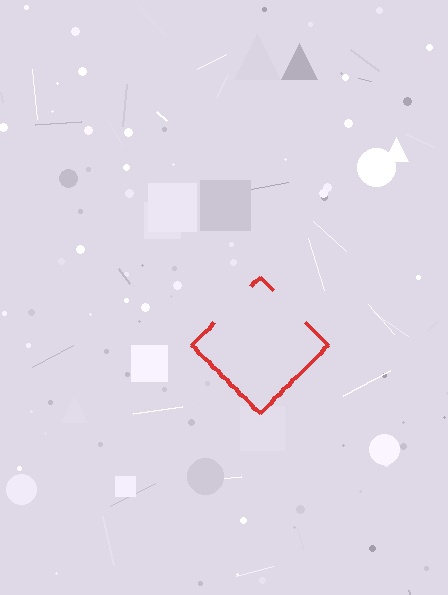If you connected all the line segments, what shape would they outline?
They would outline a diamond.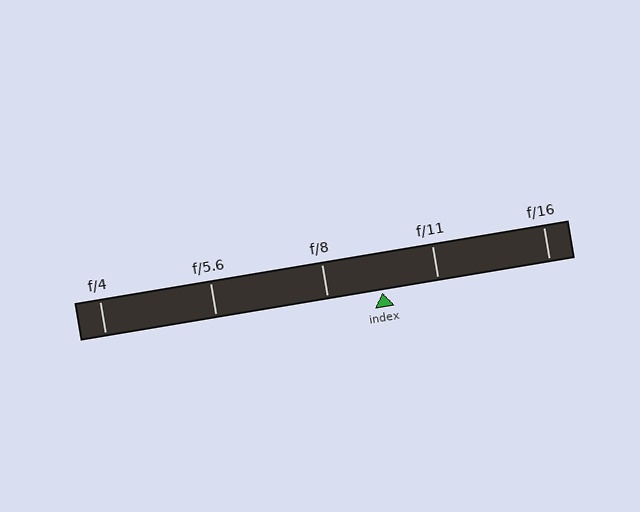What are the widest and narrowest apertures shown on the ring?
The widest aperture shown is f/4 and the narrowest is f/16.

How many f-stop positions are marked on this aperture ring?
There are 5 f-stop positions marked.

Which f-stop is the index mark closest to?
The index mark is closest to f/8.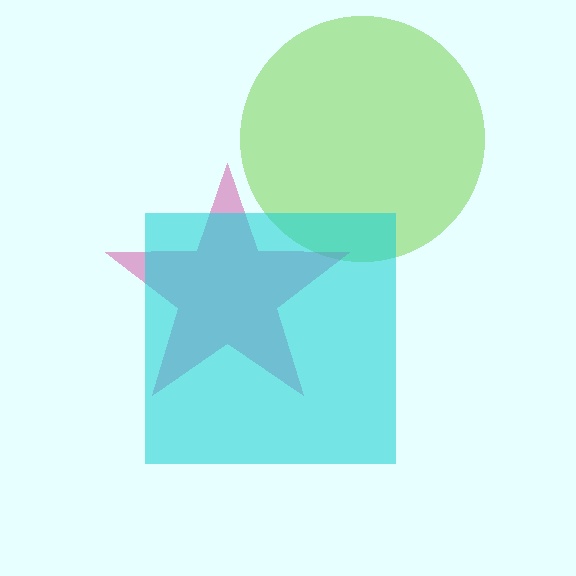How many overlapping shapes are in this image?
There are 3 overlapping shapes in the image.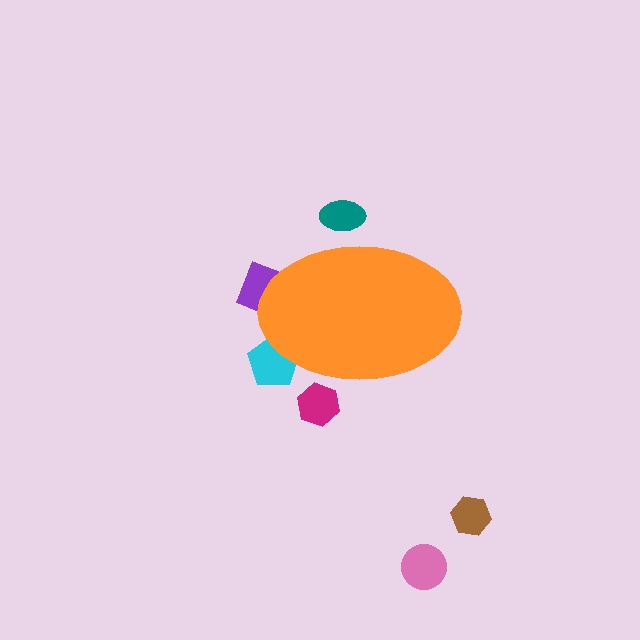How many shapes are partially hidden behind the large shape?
4 shapes are partially hidden.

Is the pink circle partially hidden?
No, the pink circle is fully visible.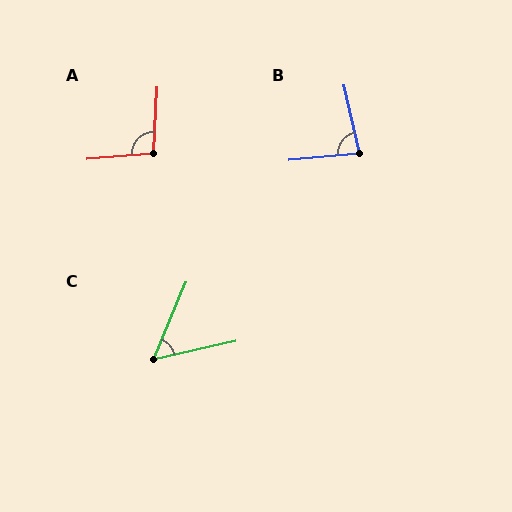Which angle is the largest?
A, at approximately 97 degrees.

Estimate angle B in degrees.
Approximately 82 degrees.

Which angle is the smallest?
C, at approximately 55 degrees.